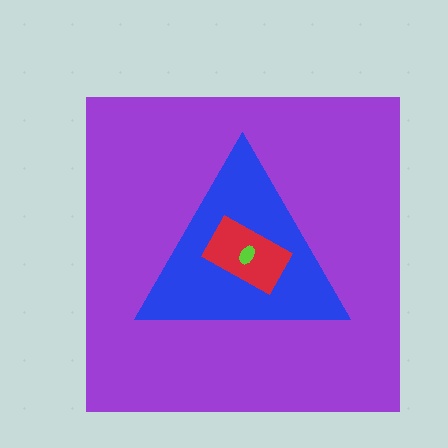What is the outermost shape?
The purple square.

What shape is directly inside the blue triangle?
The red rectangle.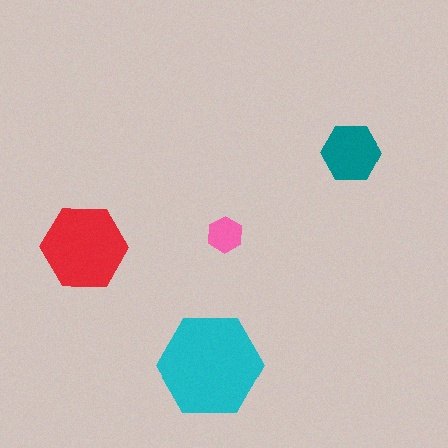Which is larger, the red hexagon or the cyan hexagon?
The cyan one.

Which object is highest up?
The teal hexagon is topmost.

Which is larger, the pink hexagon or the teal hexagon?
The teal one.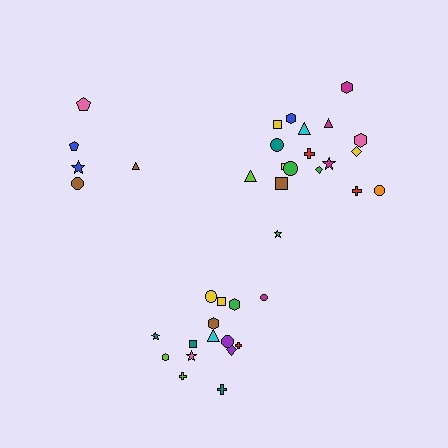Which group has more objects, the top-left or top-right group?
The top-right group.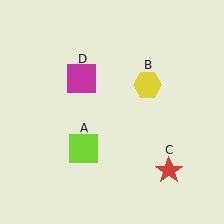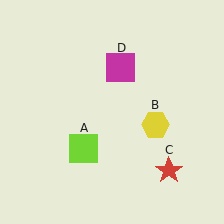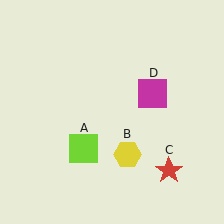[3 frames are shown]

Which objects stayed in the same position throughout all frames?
Lime square (object A) and red star (object C) remained stationary.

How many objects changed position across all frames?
2 objects changed position: yellow hexagon (object B), magenta square (object D).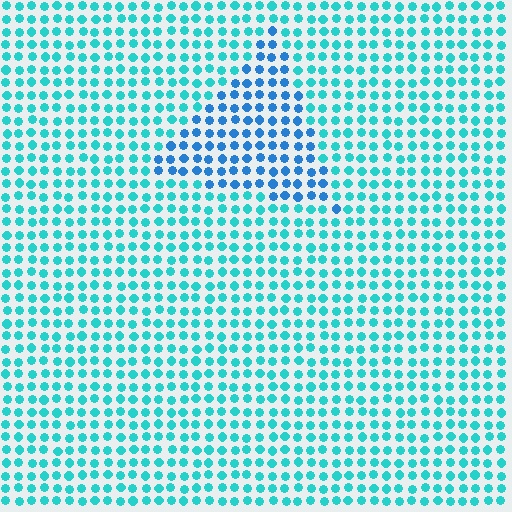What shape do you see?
I see a triangle.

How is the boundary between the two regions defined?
The boundary is defined purely by a slight shift in hue (about 31 degrees). Spacing, size, and orientation are identical on both sides.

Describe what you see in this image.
The image is filled with small cyan elements in a uniform arrangement. A triangle-shaped region is visible where the elements are tinted to a slightly different hue, forming a subtle color boundary.